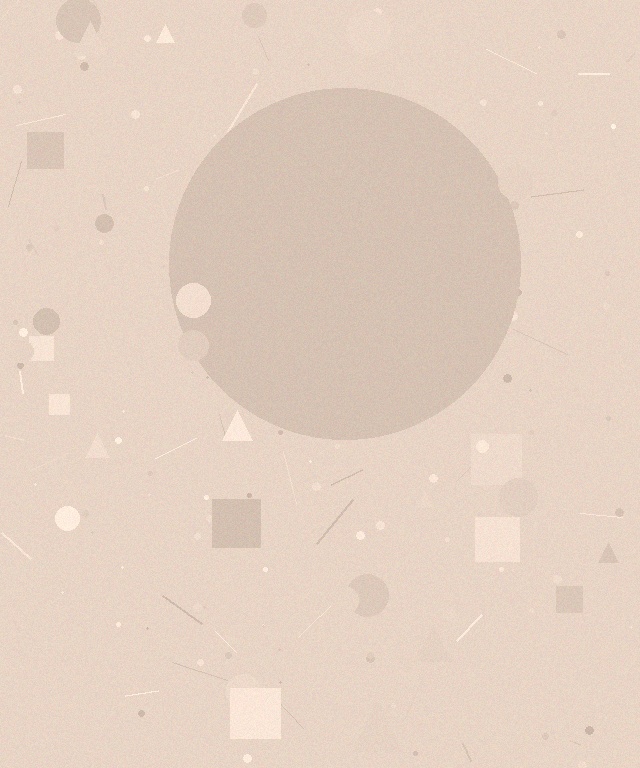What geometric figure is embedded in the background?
A circle is embedded in the background.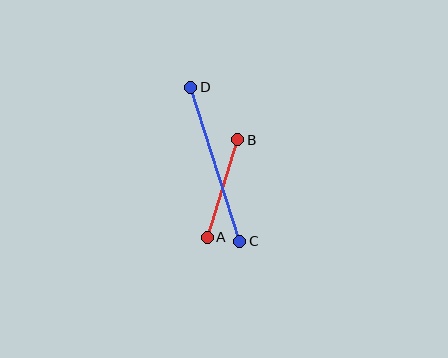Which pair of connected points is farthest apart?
Points C and D are farthest apart.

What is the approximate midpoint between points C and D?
The midpoint is at approximately (215, 164) pixels.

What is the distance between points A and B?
The distance is approximately 102 pixels.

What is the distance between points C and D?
The distance is approximately 162 pixels.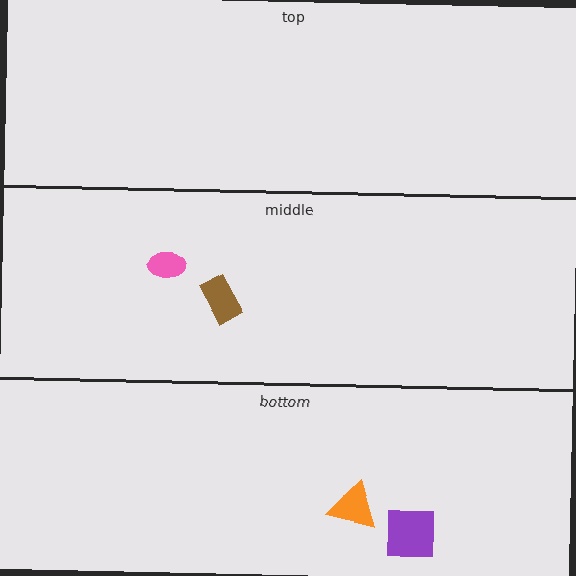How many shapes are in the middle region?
2.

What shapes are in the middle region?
The brown rectangle, the pink ellipse.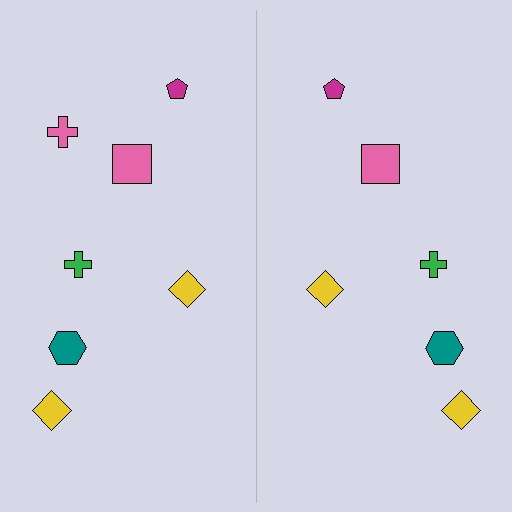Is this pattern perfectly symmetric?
No, the pattern is not perfectly symmetric. A pink cross is missing from the right side.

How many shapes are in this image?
There are 13 shapes in this image.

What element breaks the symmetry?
A pink cross is missing from the right side.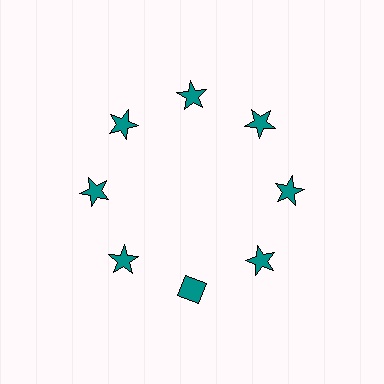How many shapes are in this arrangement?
There are 8 shapes arranged in a ring pattern.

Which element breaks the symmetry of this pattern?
The teal diamond at roughly the 6 o'clock position breaks the symmetry. All other shapes are teal stars.